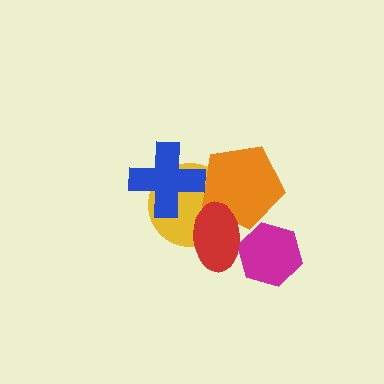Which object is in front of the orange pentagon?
The red ellipse is in front of the orange pentagon.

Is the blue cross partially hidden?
No, no other shape covers it.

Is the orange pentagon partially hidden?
Yes, it is partially covered by another shape.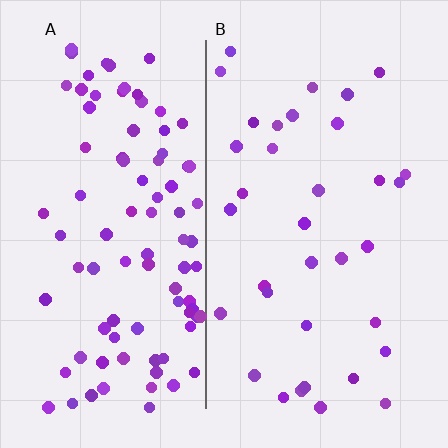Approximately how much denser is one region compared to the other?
Approximately 2.6× — region A over region B.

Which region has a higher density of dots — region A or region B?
A (the left).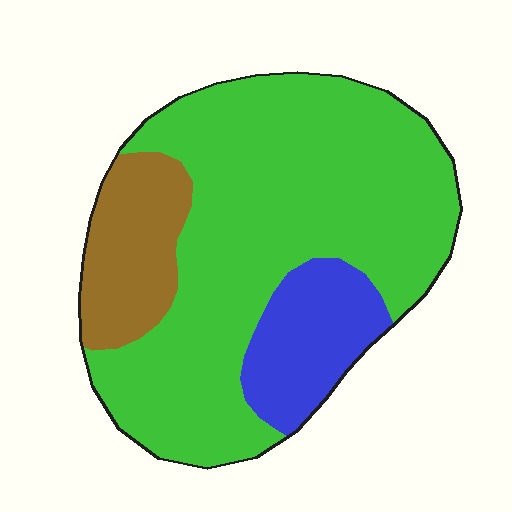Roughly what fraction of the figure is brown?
Brown covers 15% of the figure.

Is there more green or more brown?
Green.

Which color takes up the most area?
Green, at roughly 70%.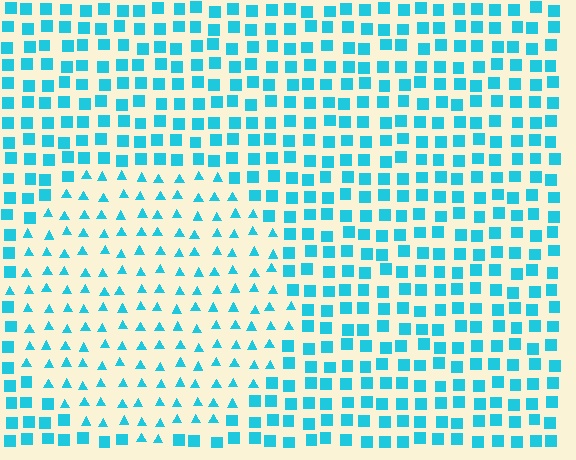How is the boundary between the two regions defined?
The boundary is defined by a change in element shape: triangles inside vs. squares outside. All elements share the same color and spacing.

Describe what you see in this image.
The image is filled with small cyan elements arranged in a uniform grid. A circle-shaped region contains triangles, while the surrounding area contains squares. The boundary is defined purely by the change in element shape.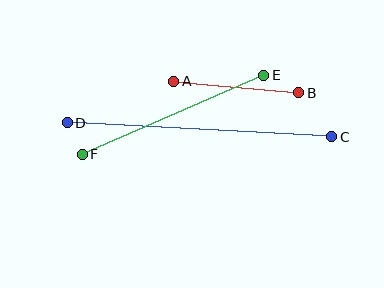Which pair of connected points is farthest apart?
Points C and D are farthest apart.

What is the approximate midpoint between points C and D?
The midpoint is at approximately (200, 130) pixels.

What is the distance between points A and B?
The distance is approximately 125 pixels.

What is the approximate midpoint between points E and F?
The midpoint is at approximately (173, 115) pixels.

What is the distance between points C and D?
The distance is approximately 265 pixels.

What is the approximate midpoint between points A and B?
The midpoint is at approximately (236, 87) pixels.